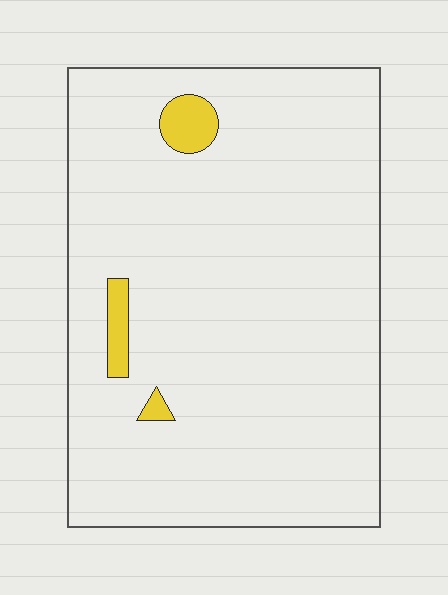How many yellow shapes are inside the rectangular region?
3.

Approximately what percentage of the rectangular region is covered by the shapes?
Approximately 5%.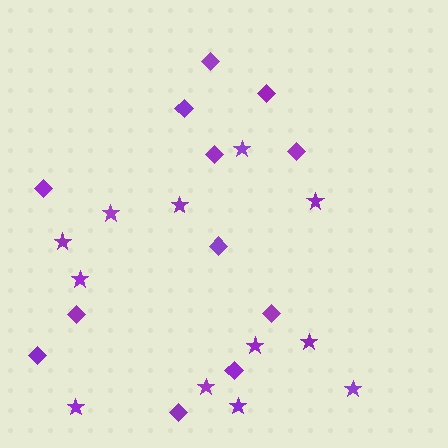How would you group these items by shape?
There are 2 groups: one group of diamonds (12) and one group of stars (12).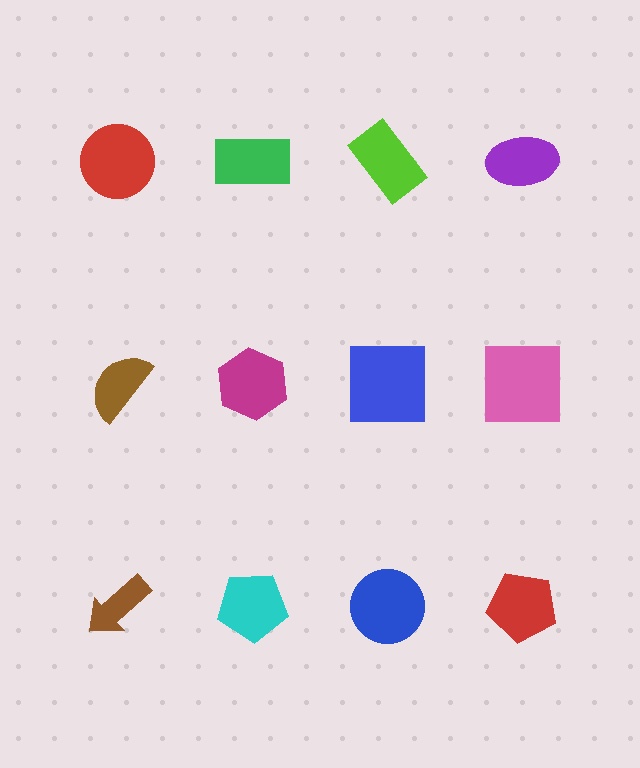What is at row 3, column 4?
A red pentagon.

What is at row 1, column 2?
A green rectangle.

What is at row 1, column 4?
A purple ellipse.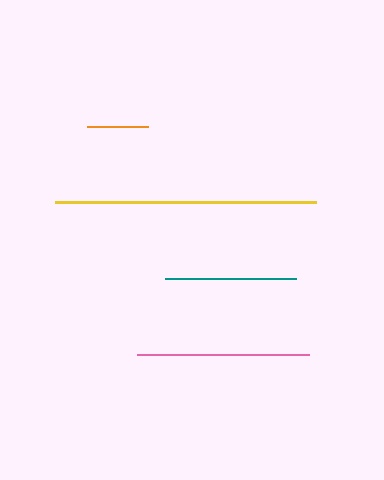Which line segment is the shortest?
The orange line is the shortest at approximately 61 pixels.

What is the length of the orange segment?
The orange segment is approximately 61 pixels long.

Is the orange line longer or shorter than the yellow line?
The yellow line is longer than the orange line.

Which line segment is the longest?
The yellow line is the longest at approximately 261 pixels.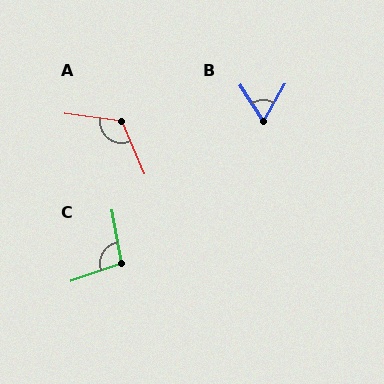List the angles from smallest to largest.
B (62°), C (100°), A (121°).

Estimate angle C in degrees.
Approximately 100 degrees.